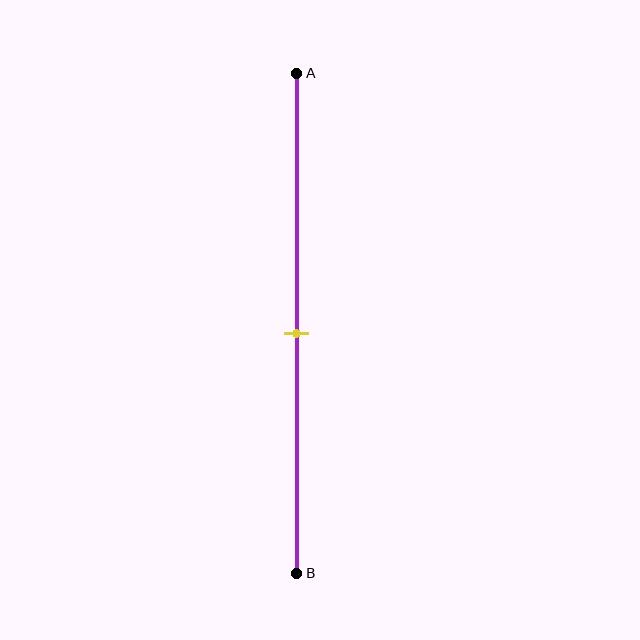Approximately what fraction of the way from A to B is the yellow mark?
The yellow mark is approximately 50% of the way from A to B.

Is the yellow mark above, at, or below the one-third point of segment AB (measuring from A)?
The yellow mark is below the one-third point of segment AB.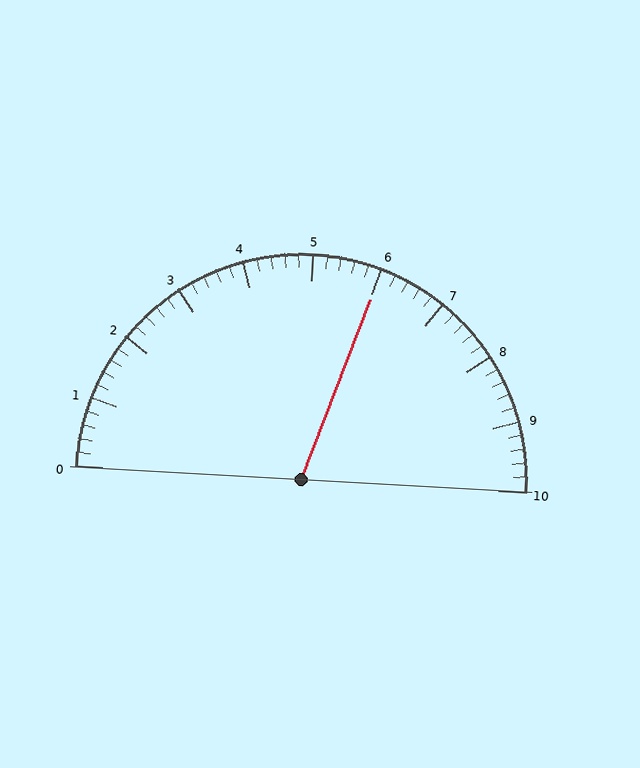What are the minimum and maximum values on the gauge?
The gauge ranges from 0 to 10.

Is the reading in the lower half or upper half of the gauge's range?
The reading is in the upper half of the range (0 to 10).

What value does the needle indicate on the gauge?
The needle indicates approximately 6.0.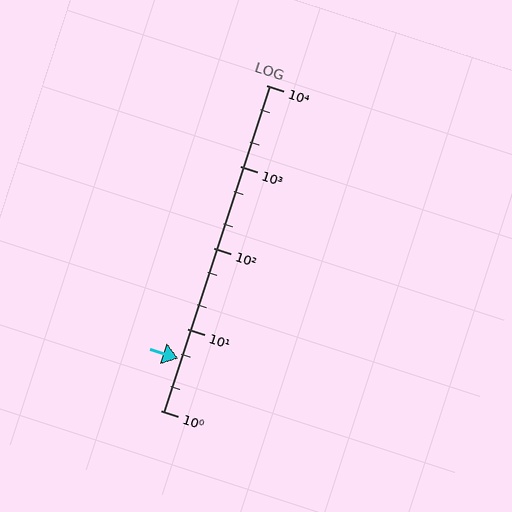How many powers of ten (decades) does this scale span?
The scale spans 4 decades, from 1 to 10000.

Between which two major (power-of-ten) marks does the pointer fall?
The pointer is between 1 and 10.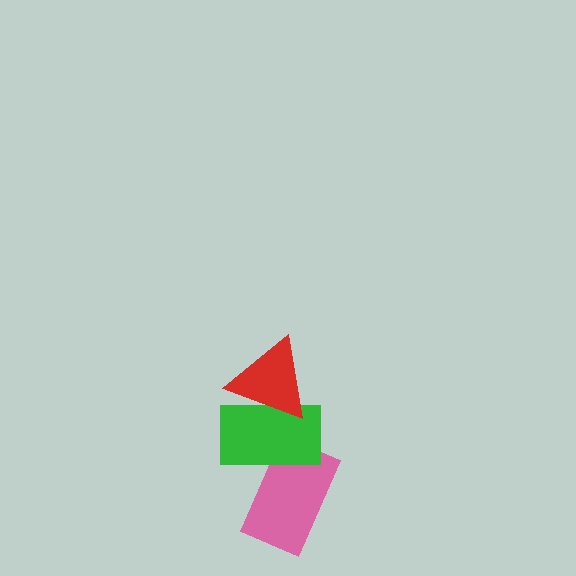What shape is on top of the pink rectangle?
The green rectangle is on top of the pink rectangle.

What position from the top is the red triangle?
The red triangle is 1st from the top.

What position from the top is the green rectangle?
The green rectangle is 2nd from the top.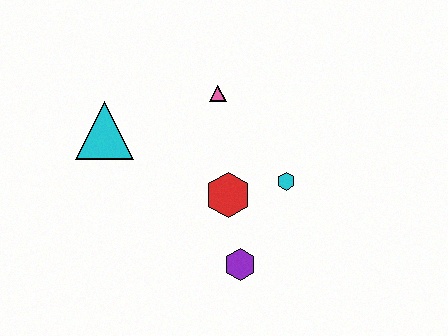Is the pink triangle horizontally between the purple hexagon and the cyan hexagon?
No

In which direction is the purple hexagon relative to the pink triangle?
The purple hexagon is below the pink triangle.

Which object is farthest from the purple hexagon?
The cyan triangle is farthest from the purple hexagon.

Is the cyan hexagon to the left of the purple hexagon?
No